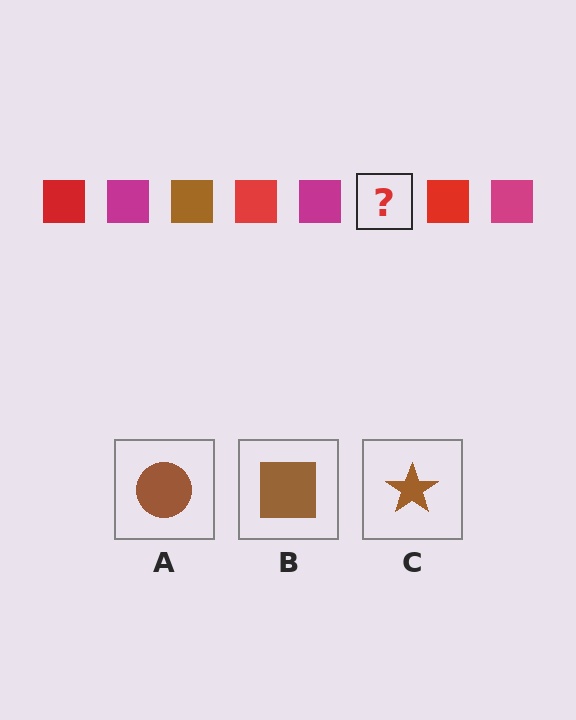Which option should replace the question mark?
Option B.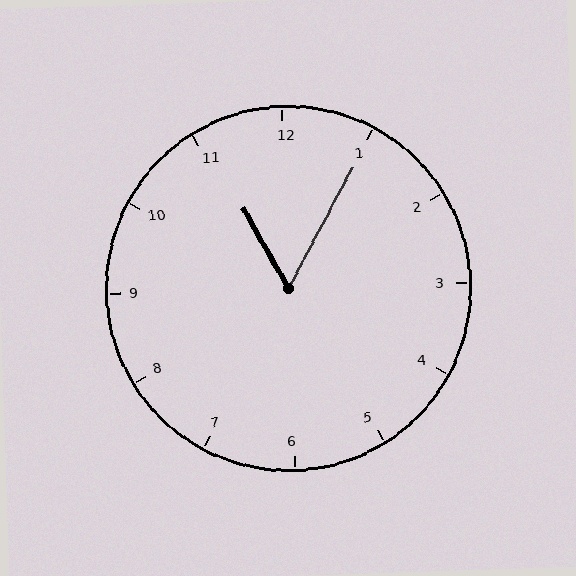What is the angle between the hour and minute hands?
Approximately 58 degrees.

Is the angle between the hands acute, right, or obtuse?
It is acute.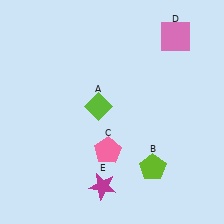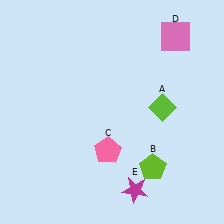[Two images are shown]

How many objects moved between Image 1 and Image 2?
2 objects moved between the two images.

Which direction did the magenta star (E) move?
The magenta star (E) moved right.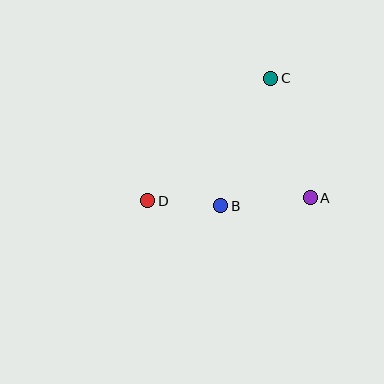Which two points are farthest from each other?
Points C and D are farthest from each other.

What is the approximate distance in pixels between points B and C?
The distance between B and C is approximately 137 pixels.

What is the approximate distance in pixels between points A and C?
The distance between A and C is approximately 126 pixels.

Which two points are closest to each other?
Points B and D are closest to each other.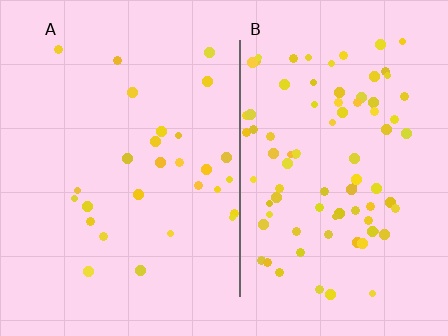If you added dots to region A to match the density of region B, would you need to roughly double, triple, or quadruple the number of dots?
Approximately triple.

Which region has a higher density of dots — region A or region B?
B (the right).